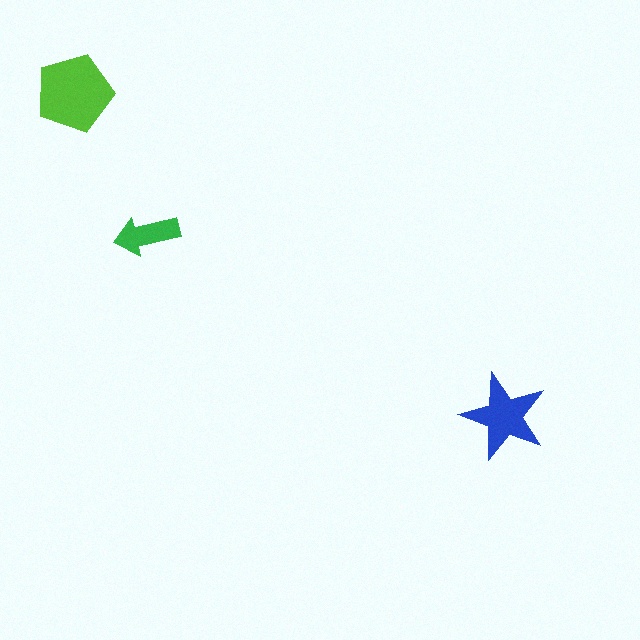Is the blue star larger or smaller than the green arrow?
Larger.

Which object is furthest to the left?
The lime pentagon is leftmost.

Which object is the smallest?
The green arrow.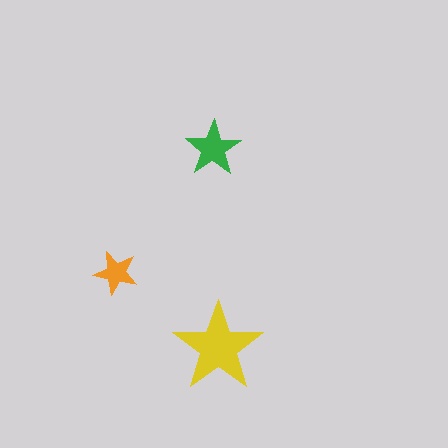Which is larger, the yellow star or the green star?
The yellow one.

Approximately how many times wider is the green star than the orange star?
About 1.5 times wider.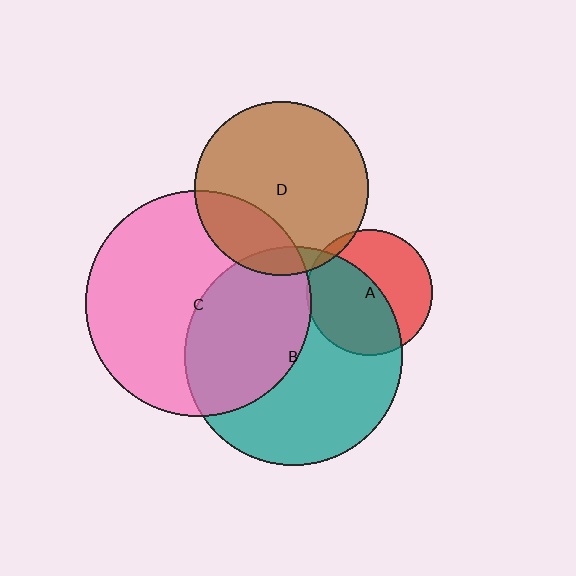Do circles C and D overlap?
Yes.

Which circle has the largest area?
Circle C (pink).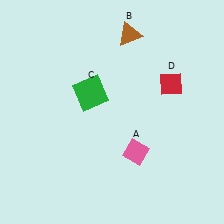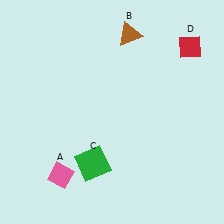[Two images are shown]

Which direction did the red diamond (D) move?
The red diamond (D) moved up.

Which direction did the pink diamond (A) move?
The pink diamond (A) moved left.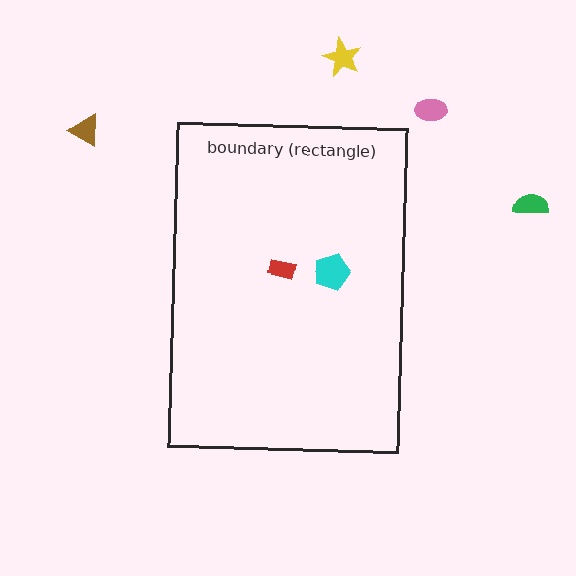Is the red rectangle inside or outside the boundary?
Inside.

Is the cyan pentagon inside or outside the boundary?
Inside.